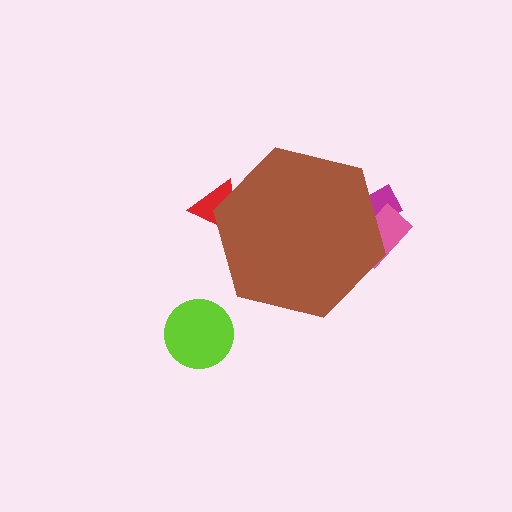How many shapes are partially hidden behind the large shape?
3 shapes are partially hidden.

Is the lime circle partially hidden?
No, the lime circle is fully visible.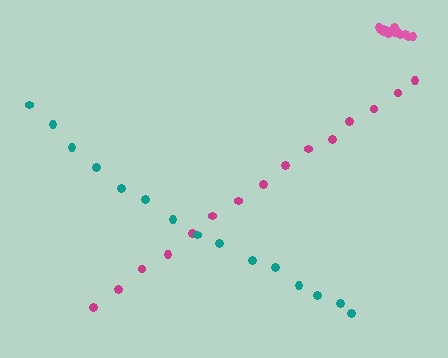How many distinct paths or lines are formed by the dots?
There are 3 distinct paths.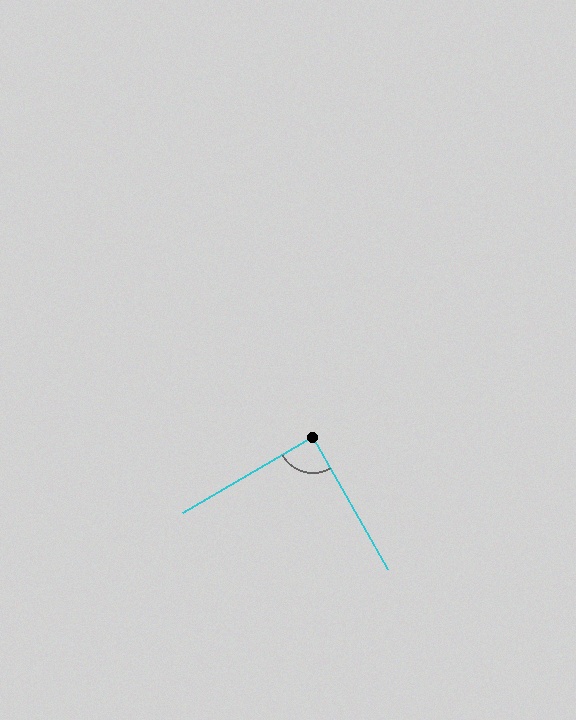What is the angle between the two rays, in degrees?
Approximately 89 degrees.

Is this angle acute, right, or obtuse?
It is approximately a right angle.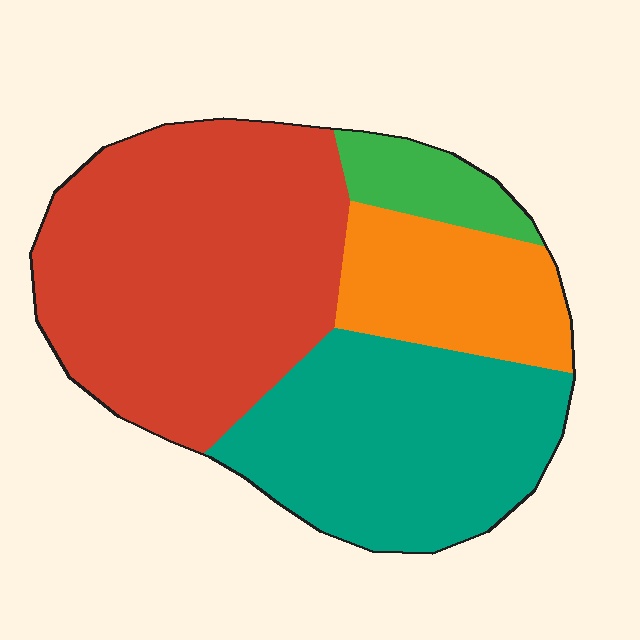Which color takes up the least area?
Green, at roughly 5%.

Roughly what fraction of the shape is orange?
Orange takes up less than a quarter of the shape.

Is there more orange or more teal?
Teal.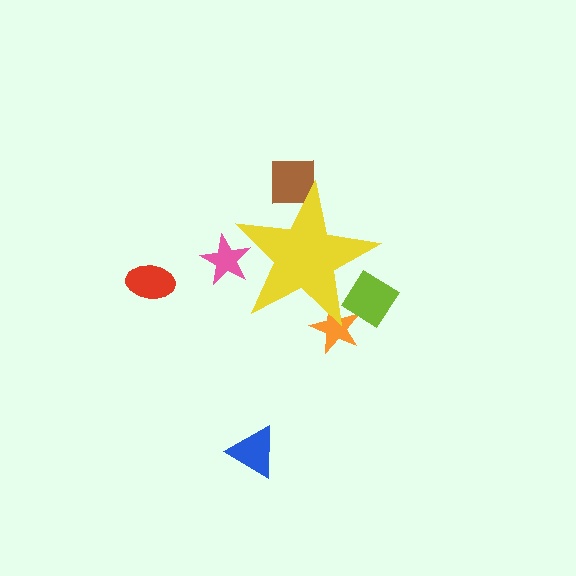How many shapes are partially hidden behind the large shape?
4 shapes are partially hidden.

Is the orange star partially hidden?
Yes, the orange star is partially hidden behind the yellow star.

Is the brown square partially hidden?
Yes, the brown square is partially hidden behind the yellow star.